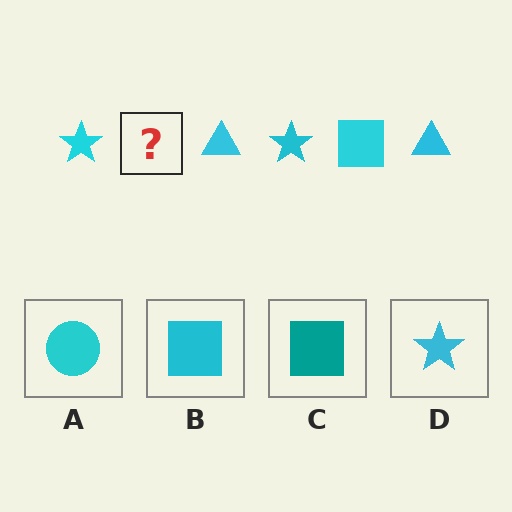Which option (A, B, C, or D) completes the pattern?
B.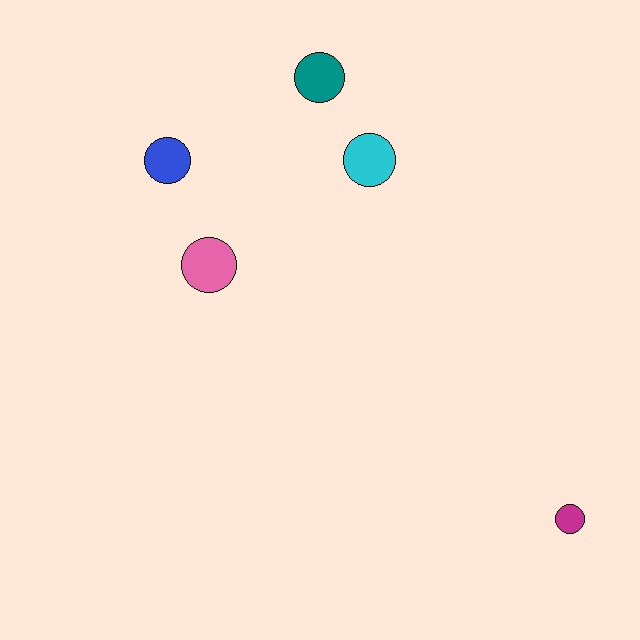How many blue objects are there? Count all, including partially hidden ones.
There is 1 blue object.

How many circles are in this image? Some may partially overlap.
There are 5 circles.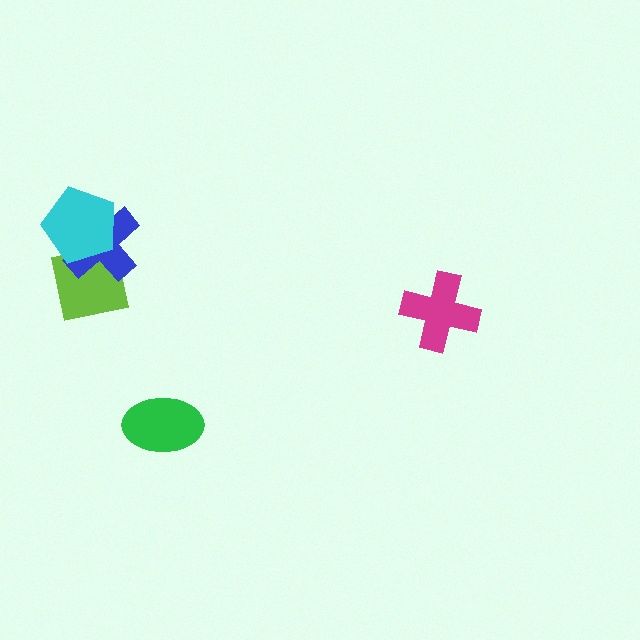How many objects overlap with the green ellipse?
0 objects overlap with the green ellipse.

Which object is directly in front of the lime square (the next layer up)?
The blue cross is directly in front of the lime square.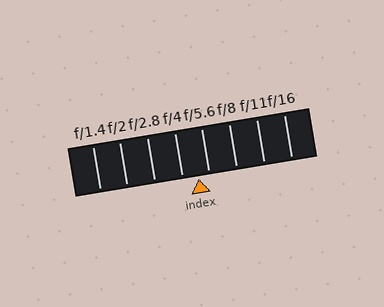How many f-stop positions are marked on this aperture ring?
There are 8 f-stop positions marked.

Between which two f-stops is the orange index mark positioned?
The index mark is between f/4 and f/5.6.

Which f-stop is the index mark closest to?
The index mark is closest to f/5.6.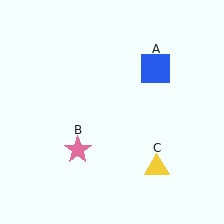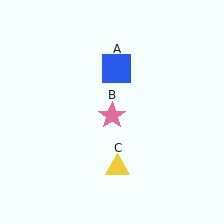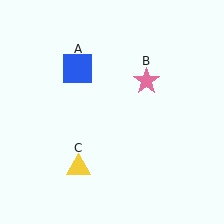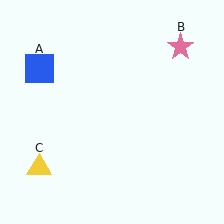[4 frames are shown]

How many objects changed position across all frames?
3 objects changed position: blue square (object A), pink star (object B), yellow triangle (object C).